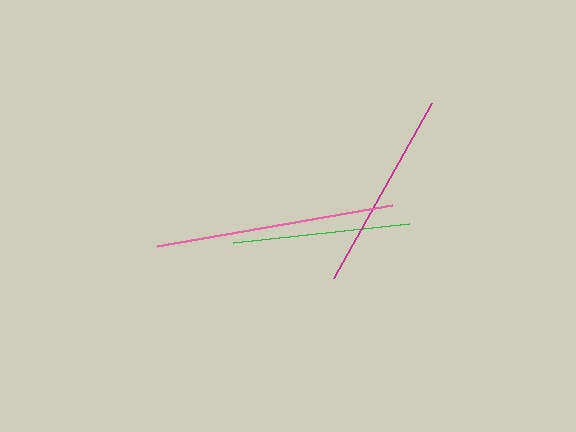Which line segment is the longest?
The pink line is the longest at approximately 238 pixels.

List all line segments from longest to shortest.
From longest to shortest: pink, magenta, green.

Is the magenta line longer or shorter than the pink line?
The pink line is longer than the magenta line.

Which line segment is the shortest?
The green line is the shortest at approximately 177 pixels.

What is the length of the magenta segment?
The magenta segment is approximately 201 pixels long.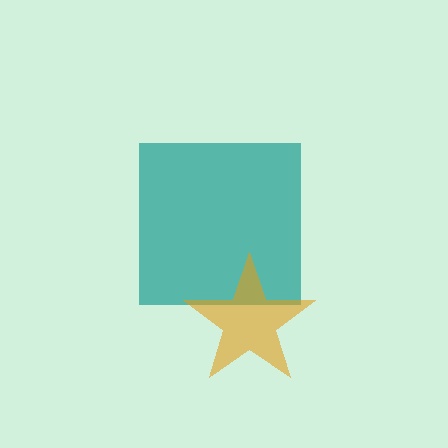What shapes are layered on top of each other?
The layered shapes are: a teal square, an orange star.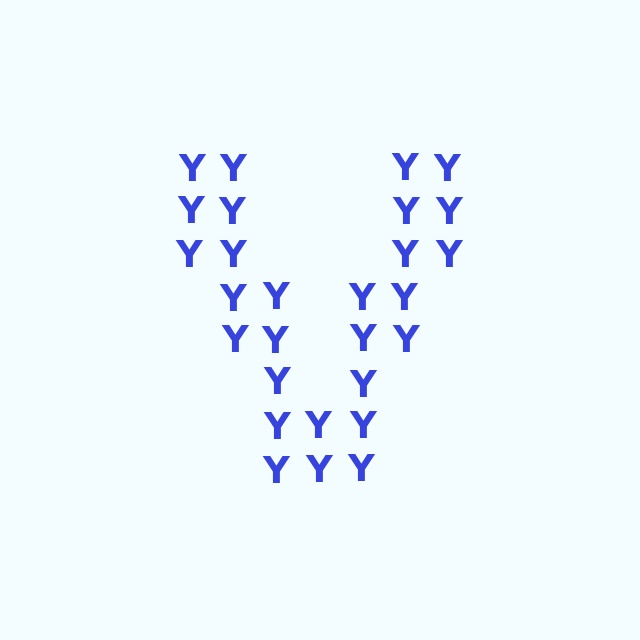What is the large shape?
The large shape is the letter V.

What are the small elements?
The small elements are letter Y's.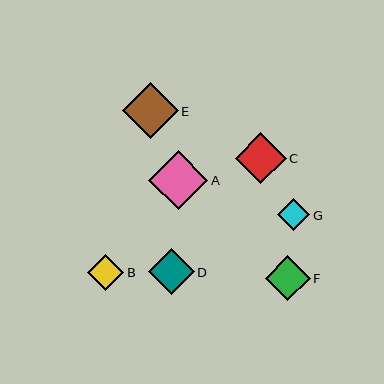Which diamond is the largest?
Diamond A is the largest with a size of approximately 59 pixels.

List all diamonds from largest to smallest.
From largest to smallest: A, E, C, D, F, B, G.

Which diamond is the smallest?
Diamond G is the smallest with a size of approximately 32 pixels.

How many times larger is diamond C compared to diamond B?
Diamond C is approximately 1.4 times the size of diamond B.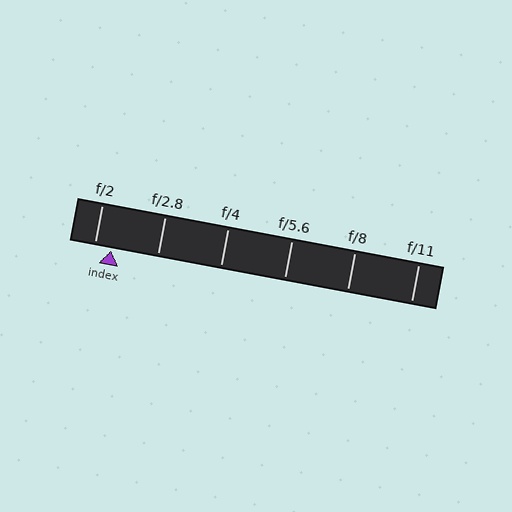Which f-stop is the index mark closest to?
The index mark is closest to f/2.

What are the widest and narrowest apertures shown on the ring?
The widest aperture shown is f/2 and the narrowest is f/11.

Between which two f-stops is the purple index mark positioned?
The index mark is between f/2 and f/2.8.